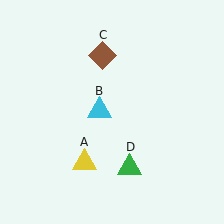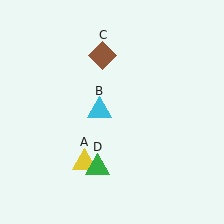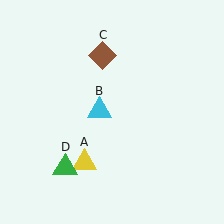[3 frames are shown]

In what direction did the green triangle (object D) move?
The green triangle (object D) moved left.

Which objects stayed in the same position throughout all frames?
Yellow triangle (object A) and cyan triangle (object B) and brown diamond (object C) remained stationary.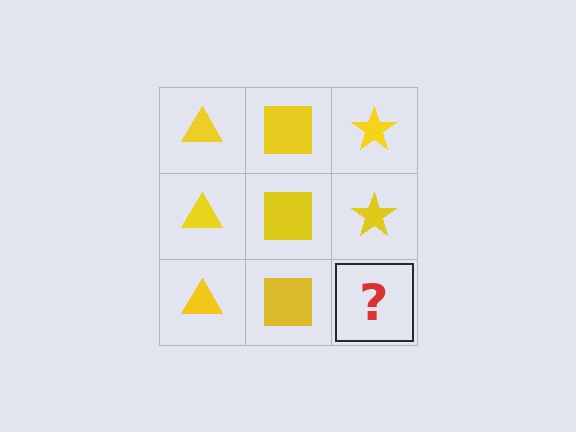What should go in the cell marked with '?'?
The missing cell should contain a yellow star.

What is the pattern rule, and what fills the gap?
The rule is that each column has a consistent shape. The gap should be filled with a yellow star.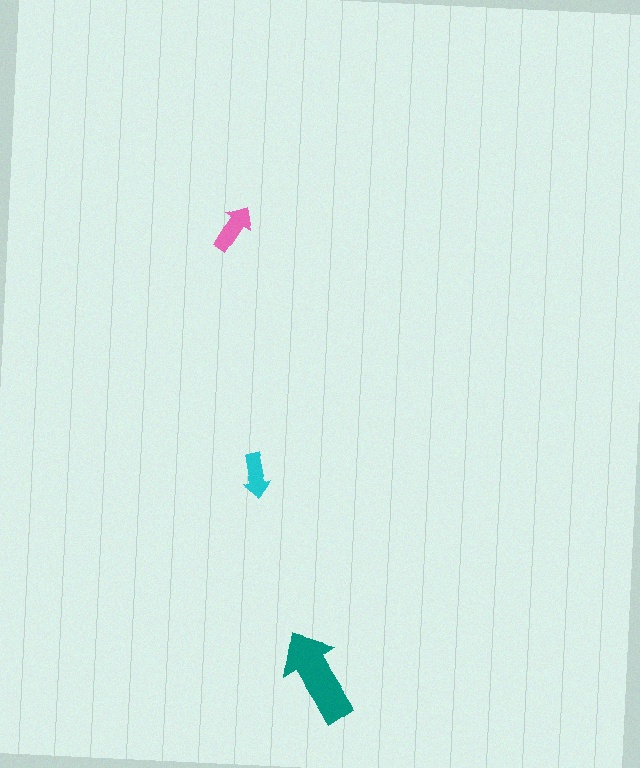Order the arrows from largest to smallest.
the teal one, the pink one, the cyan one.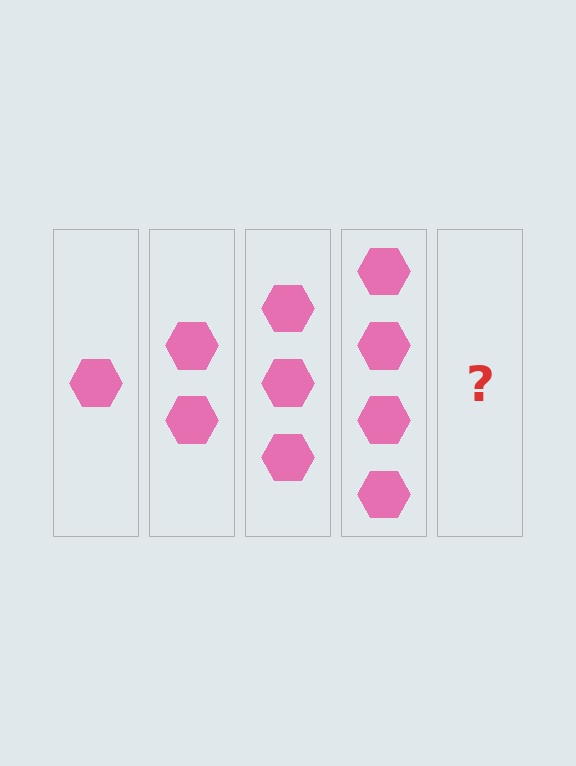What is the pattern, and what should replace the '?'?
The pattern is that each step adds one more hexagon. The '?' should be 5 hexagons.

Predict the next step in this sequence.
The next step is 5 hexagons.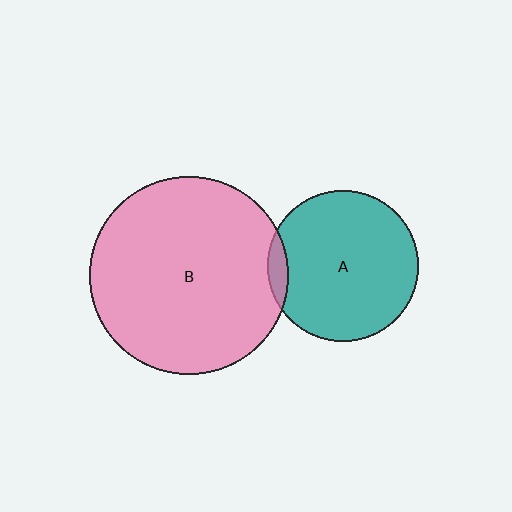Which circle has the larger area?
Circle B (pink).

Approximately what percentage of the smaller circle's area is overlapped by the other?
Approximately 5%.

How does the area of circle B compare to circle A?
Approximately 1.7 times.